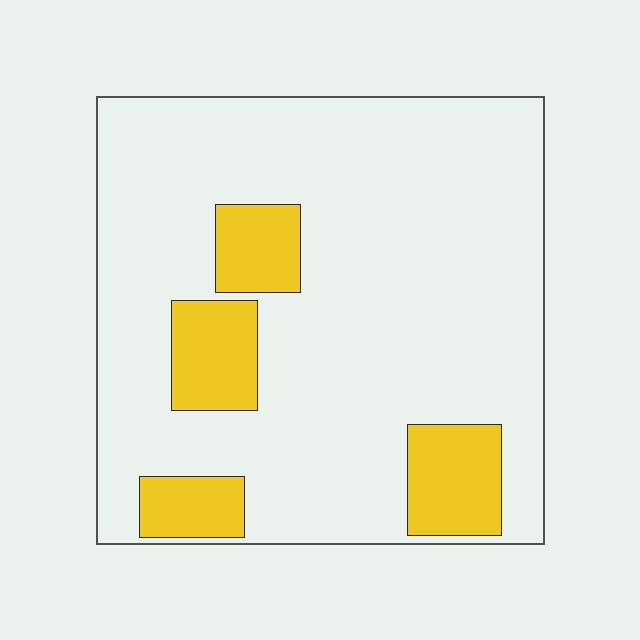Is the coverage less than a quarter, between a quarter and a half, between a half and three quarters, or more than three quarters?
Less than a quarter.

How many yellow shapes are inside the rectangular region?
4.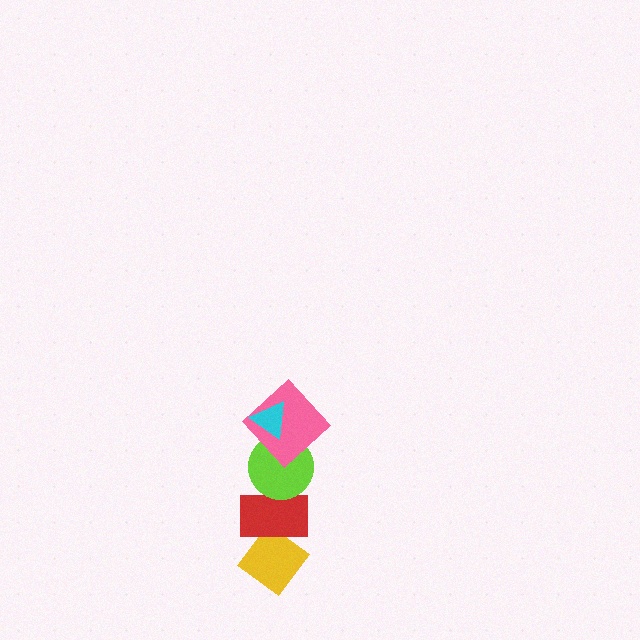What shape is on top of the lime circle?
The pink diamond is on top of the lime circle.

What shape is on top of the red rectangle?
The lime circle is on top of the red rectangle.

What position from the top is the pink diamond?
The pink diamond is 2nd from the top.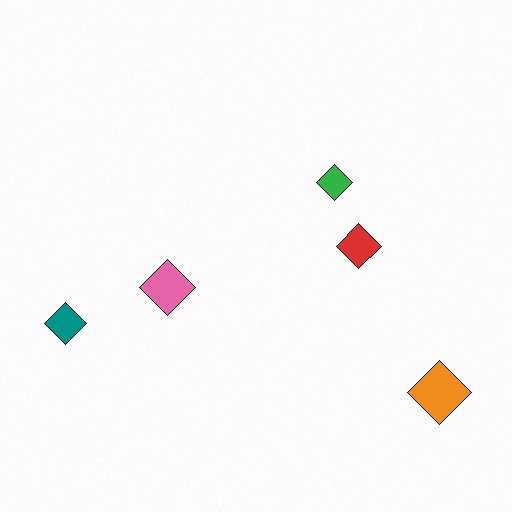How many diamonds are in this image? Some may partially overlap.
There are 5 diamonds.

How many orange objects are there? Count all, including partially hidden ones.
There is 1 orange object.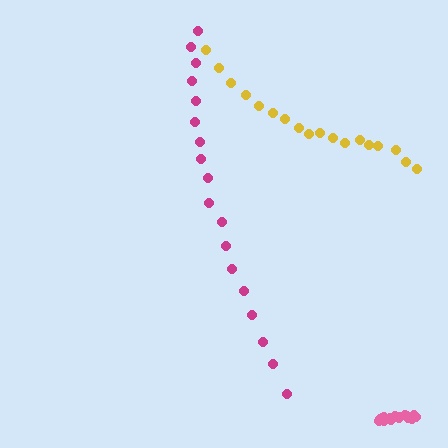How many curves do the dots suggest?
There are 3 distinct paths.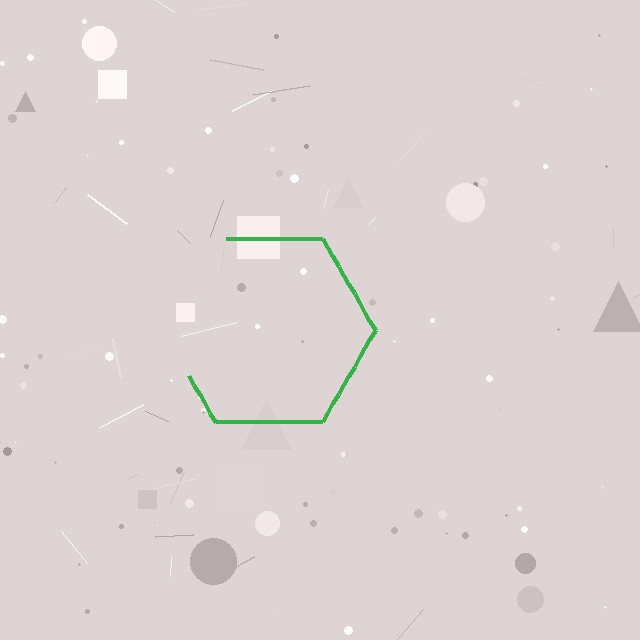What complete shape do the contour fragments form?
The contour fragments form a hexagon.